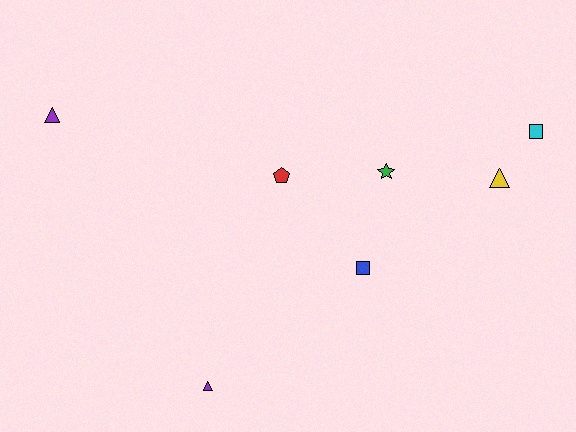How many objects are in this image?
There are 7 objects.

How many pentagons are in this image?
There is 1 pentagon.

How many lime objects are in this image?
There are no lime objects.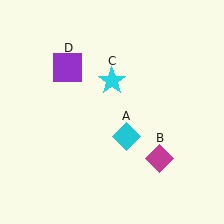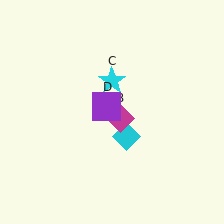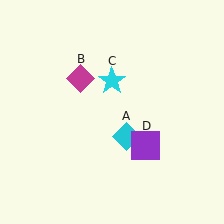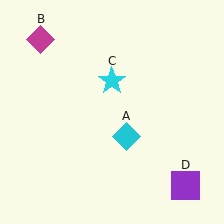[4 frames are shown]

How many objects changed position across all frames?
2 objects changed position: magenta diamond (object B), purple square (object D).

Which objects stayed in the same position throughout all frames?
Cyan diamond (object A) and cyan star (object C) remained stationary.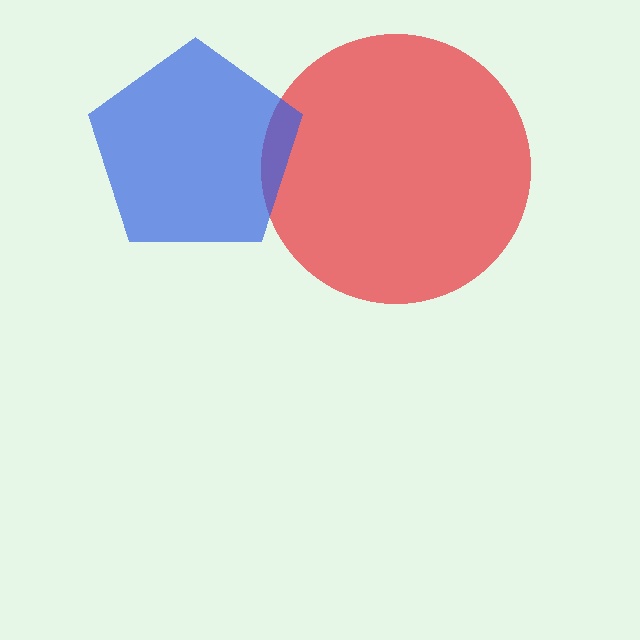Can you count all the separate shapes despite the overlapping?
Yes, there are 2 separate shapes.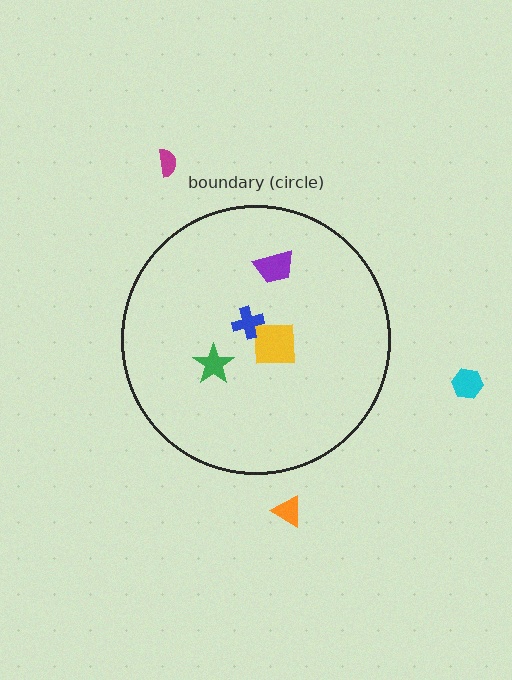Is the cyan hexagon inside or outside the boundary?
Outside.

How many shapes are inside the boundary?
4 inside, 3 outside.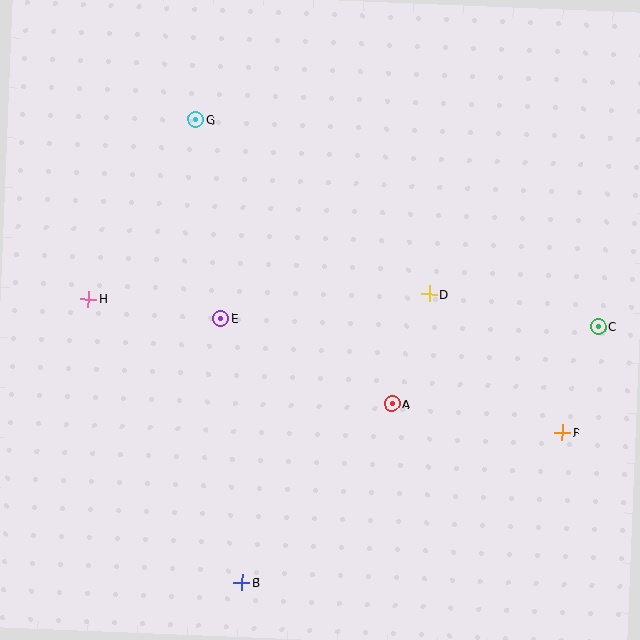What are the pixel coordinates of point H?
Point H is at (88, 299).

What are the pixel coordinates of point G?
Point G is at (196, 120).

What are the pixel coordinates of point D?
Point D is at (429, 294).